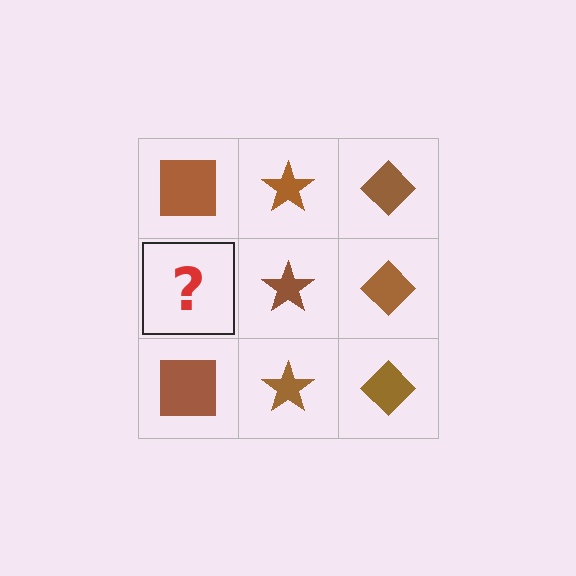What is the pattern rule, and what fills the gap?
The rule is that each column has a consistent shape. The gap should be filled with a brown square.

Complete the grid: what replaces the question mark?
The question mark should be replaced with a brown square.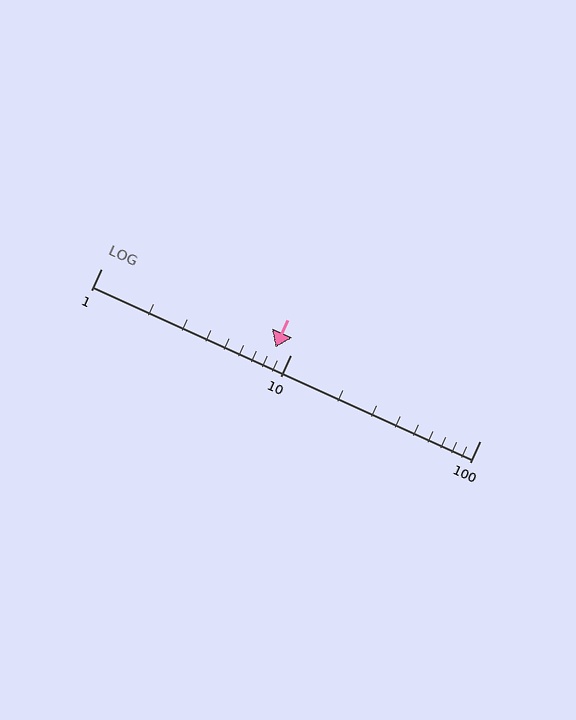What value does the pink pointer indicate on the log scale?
The pointer indicates approximately 8.3.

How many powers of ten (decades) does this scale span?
The scale spans 2 decades, from 1 to 100.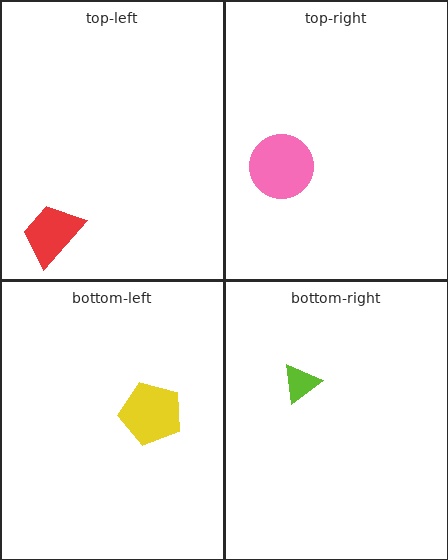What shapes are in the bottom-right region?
The lime triangle.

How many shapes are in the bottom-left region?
1.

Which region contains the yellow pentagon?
The bottom-left region.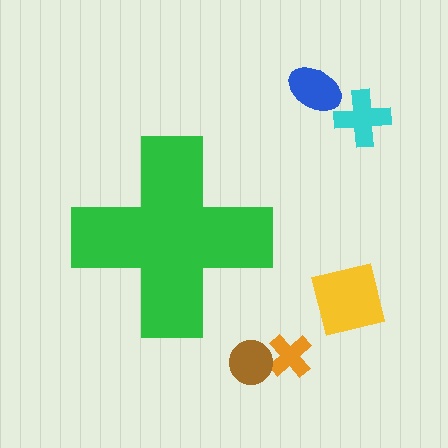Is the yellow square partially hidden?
No, the yellow square is fully visible.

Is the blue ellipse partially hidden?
No, the blue ellipse is fully visible.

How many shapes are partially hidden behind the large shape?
0 shapes are partially hidden.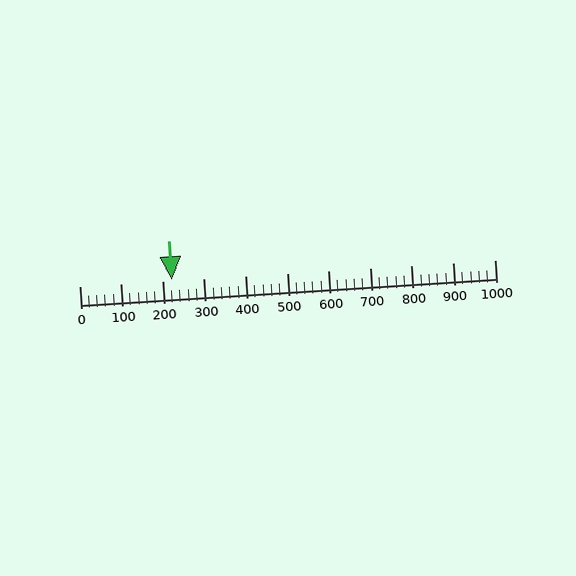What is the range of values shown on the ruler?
The ruler shows values from 0 to 1000.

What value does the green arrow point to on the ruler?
The green arrow points to approximately 223.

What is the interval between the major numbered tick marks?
The major tick marks are spaced 100 units apart.